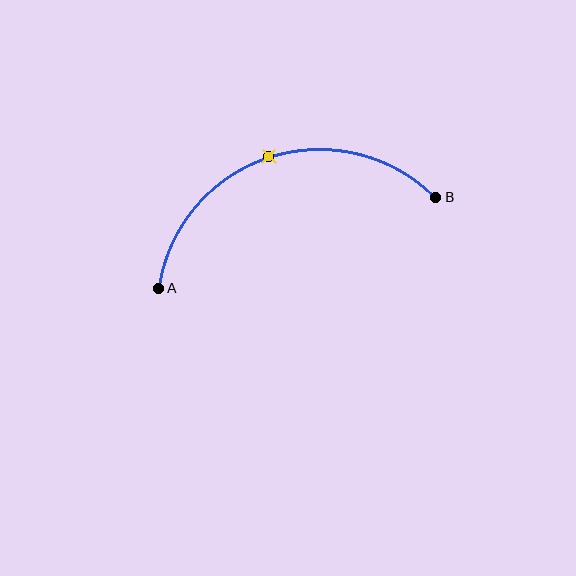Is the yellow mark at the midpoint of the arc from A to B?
Yes. The yellow mark lies on the arc at equal arc-length from both A and B — it is the arc midpoint.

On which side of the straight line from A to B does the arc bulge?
The arc bulges above the straight line connecting A and B.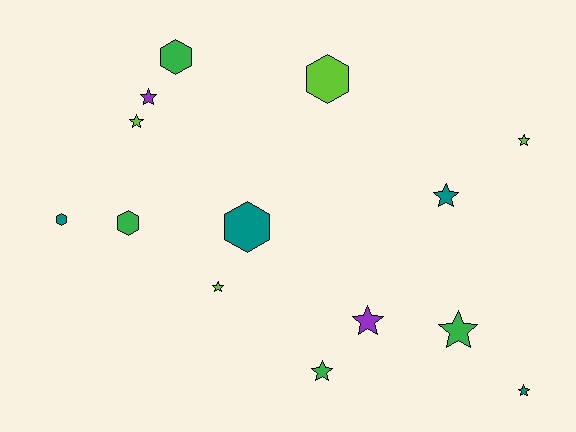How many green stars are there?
There are 2 green stars.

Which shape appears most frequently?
Star, with 9 objects.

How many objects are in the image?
There are 14 objects.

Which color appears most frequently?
Lime, with 4 objects.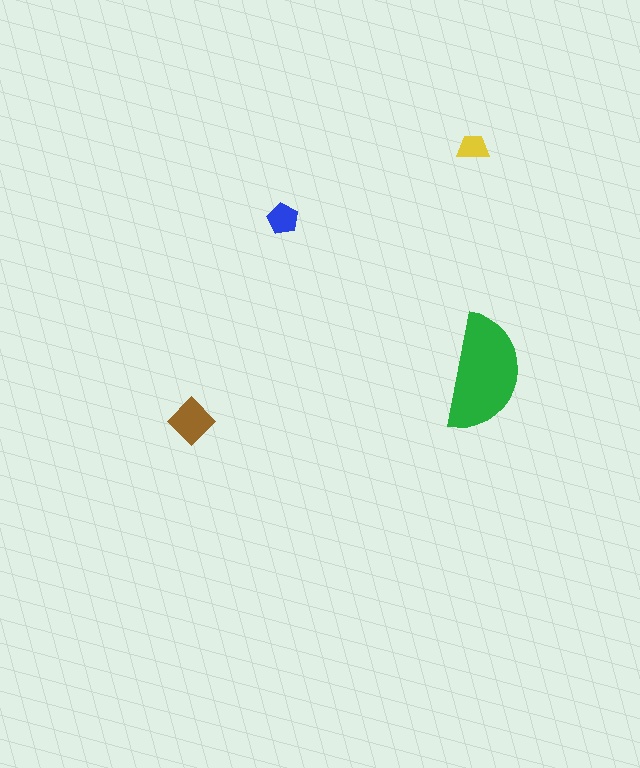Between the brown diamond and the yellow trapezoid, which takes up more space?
The brown diamond.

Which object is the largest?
The green semicircle.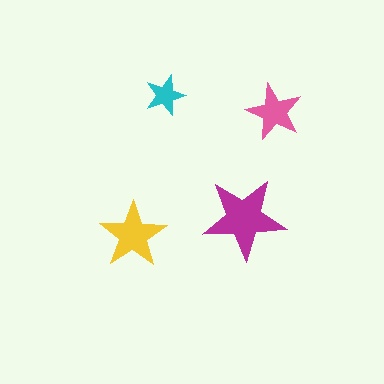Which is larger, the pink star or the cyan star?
The pink one.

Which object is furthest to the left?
The yellow star is leftmost.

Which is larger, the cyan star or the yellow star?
The yellow one.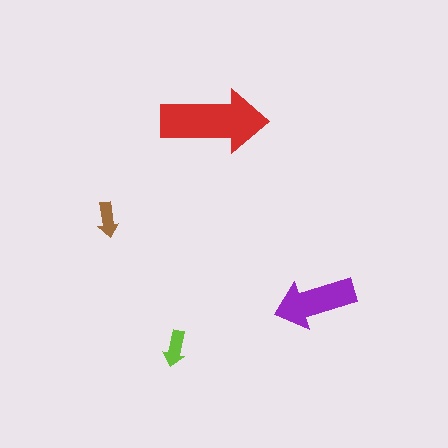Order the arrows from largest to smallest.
the red one, the purple one, the lime one, the brown one.